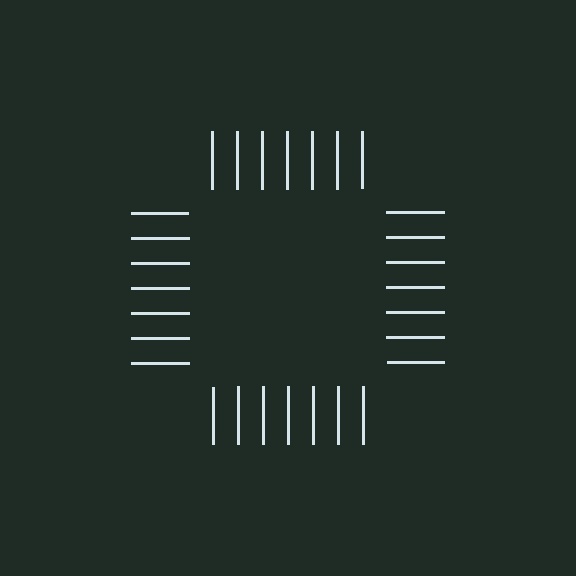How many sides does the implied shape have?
4 sides — the line-ends trace a square.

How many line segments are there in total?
28 — 7 along each of the 4 edges.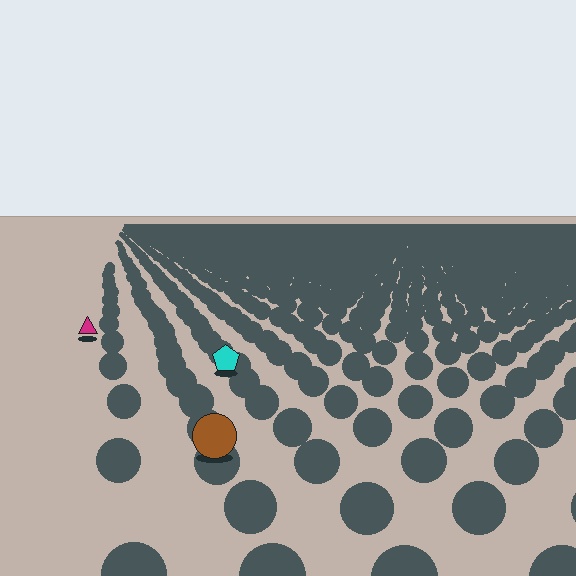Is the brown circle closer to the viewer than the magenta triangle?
Yes. The brown circle is closer — you can tell from the texture gradient: the ground texture is coarser near it.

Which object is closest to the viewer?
The brown circle is closest. The texture marks near it are larger and more spread out.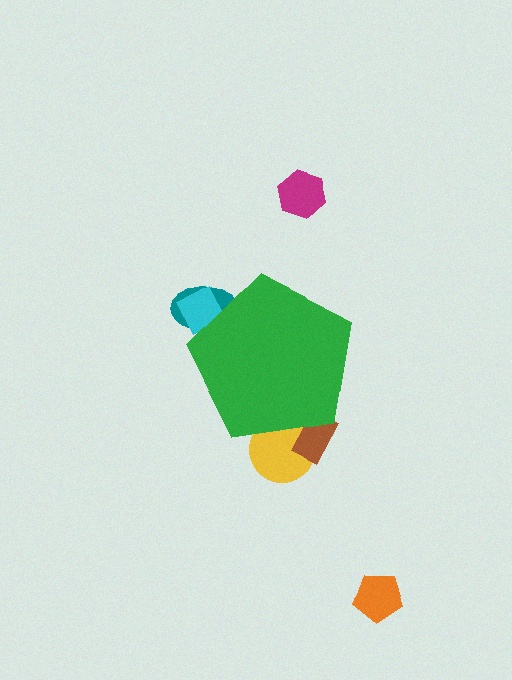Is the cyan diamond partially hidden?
Yes, the cyan diamond is partially hidden behind the green pentagon.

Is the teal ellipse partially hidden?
Yes, the teal ellipse is partially hidden behind the green pentagon.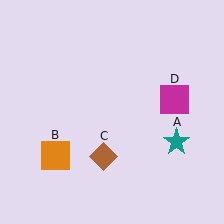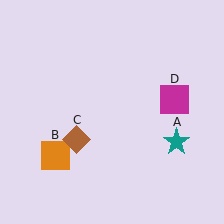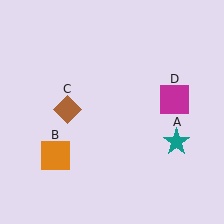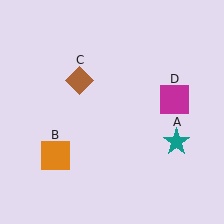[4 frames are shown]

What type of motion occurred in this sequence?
The brown diamond (object C) rotated clockwise around the center of the scene.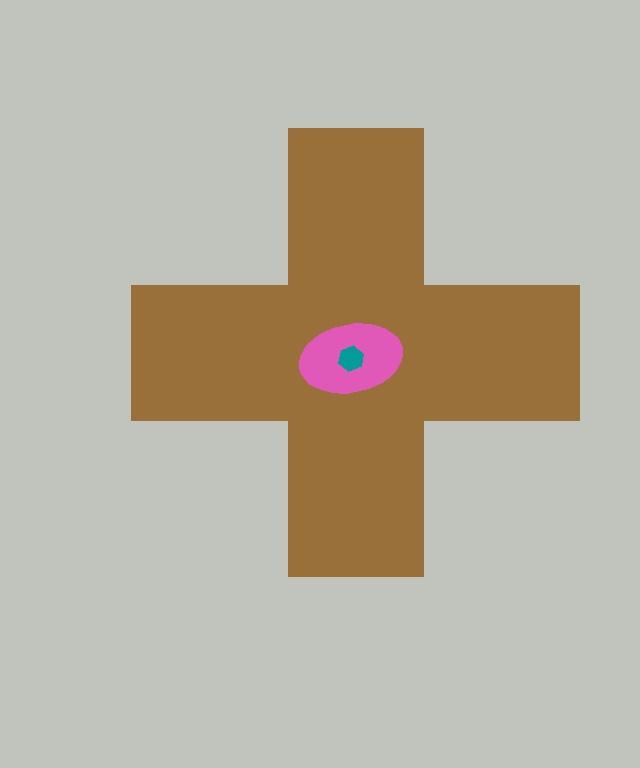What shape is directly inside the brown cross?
The pink ellipse.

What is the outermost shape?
The brown cross.